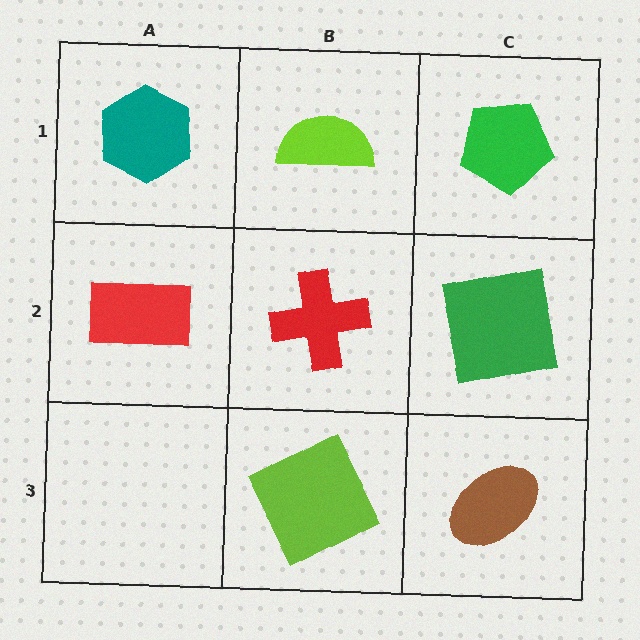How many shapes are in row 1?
3 shapes.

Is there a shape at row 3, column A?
No, that cell is empty.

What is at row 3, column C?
A brown ellipse.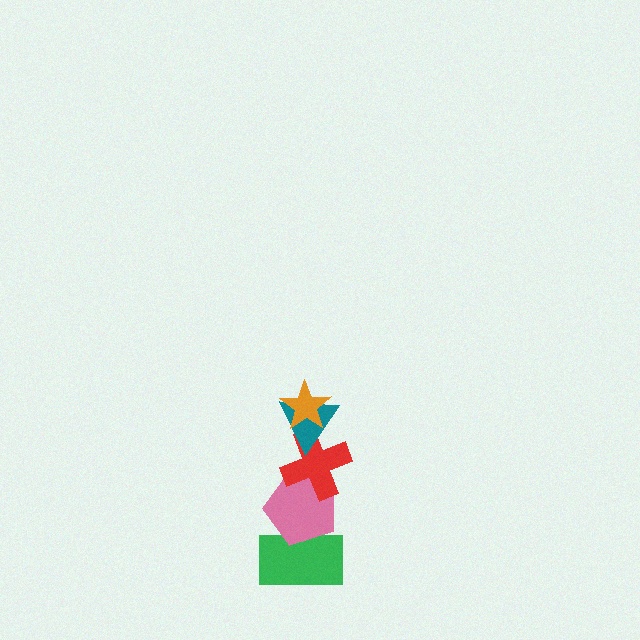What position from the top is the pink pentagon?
The pink pentagon is 4th from the top.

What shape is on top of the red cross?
The teal triangle is on top of the red cross.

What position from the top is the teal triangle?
The teal triangle is 2nd from the top.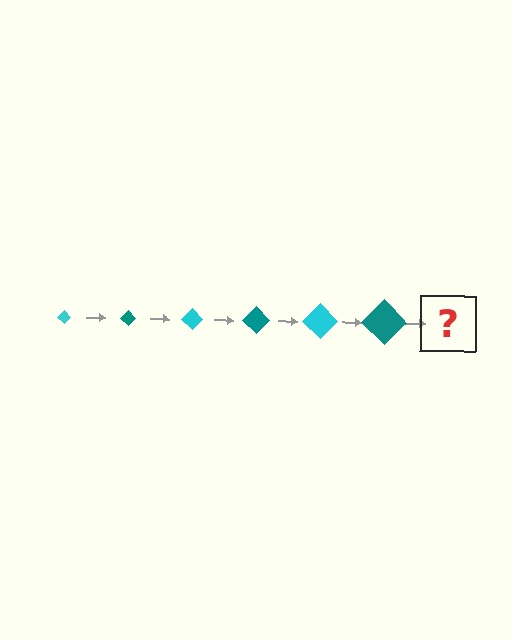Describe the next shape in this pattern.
It should be a cyan diamond, larger than the previous one.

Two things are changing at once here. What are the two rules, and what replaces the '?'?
The two rules are that the diamond grows larger each step and the color cycles through cyan and teal. The '?' should be a cyan diamond, larger than the previous one.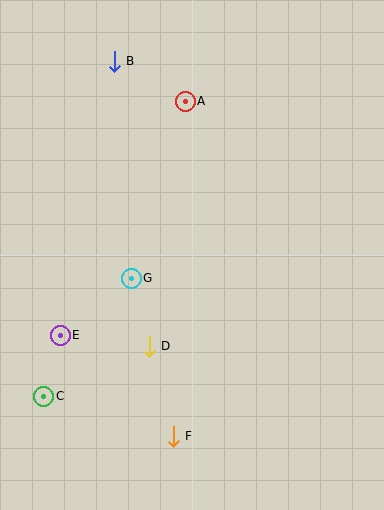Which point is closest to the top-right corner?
Point A is closest to the top-right corner.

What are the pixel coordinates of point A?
Point A is at (185, 101).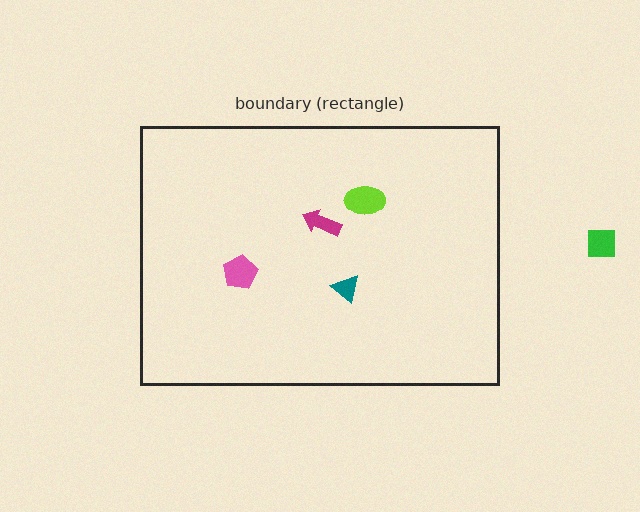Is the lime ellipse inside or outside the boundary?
Inside.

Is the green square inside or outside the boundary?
Outside.